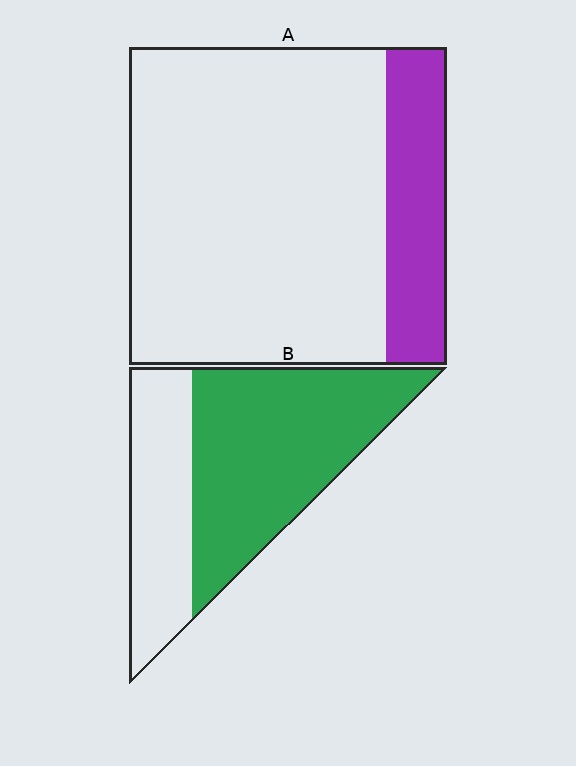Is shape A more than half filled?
No.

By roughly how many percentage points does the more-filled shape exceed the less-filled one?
By roughly 45 percentage points (B over A).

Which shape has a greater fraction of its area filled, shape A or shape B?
Shape B.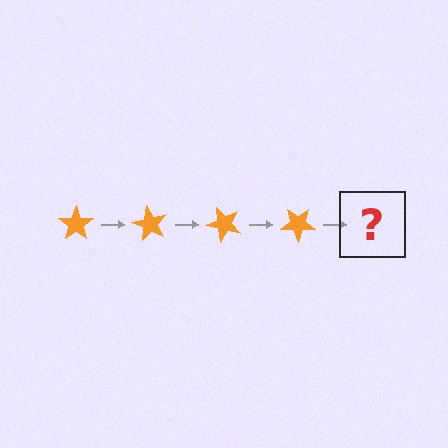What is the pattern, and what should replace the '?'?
The pattern is that the star rotates 60 degrees each step. The '?' should be an orange star rotated 240 degrees.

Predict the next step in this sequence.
The next step is an orange star rotated 240 degrees.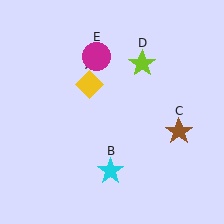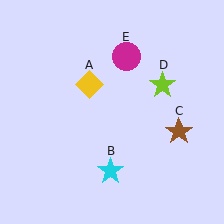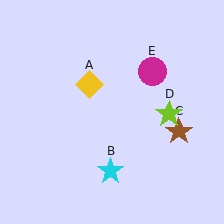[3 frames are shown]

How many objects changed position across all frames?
2 objects changed position: lime star (object D), magenta circle (object E).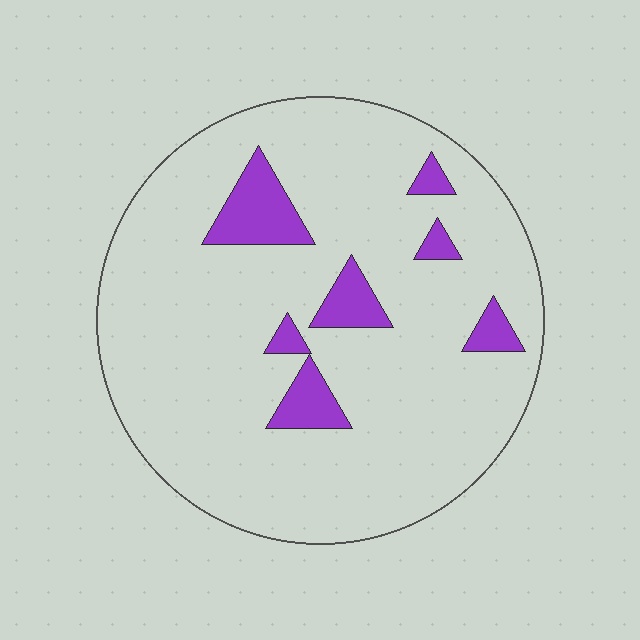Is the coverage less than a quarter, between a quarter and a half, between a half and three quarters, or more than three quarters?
Less than a quarter.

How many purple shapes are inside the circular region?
7.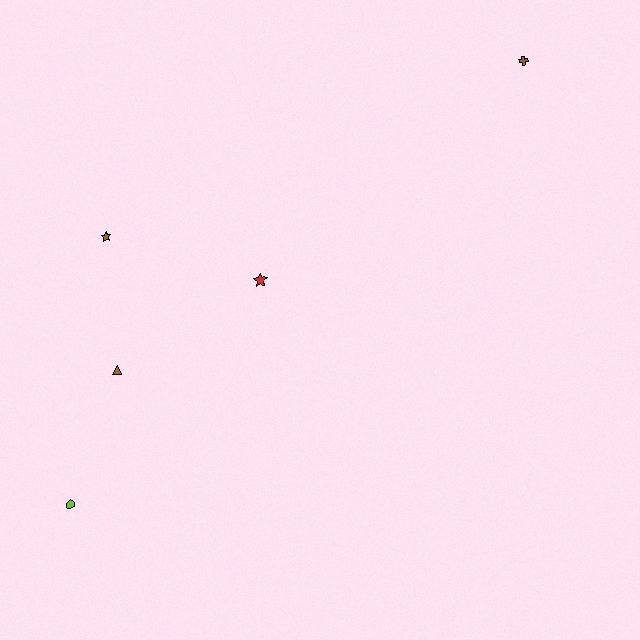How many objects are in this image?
There are 5 objects.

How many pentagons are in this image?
There are no pentagons.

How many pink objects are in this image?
There are no pink objects.